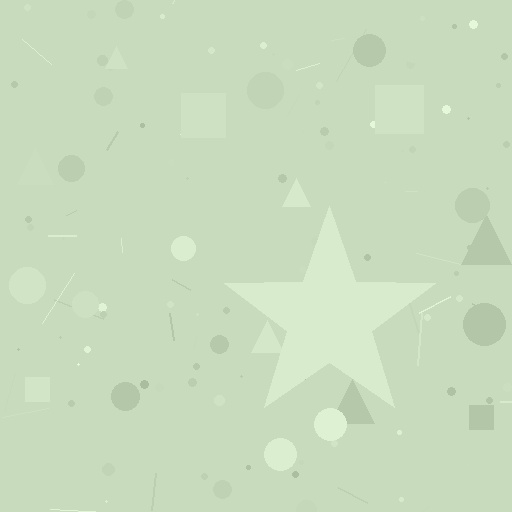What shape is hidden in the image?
A star is hidden in the image.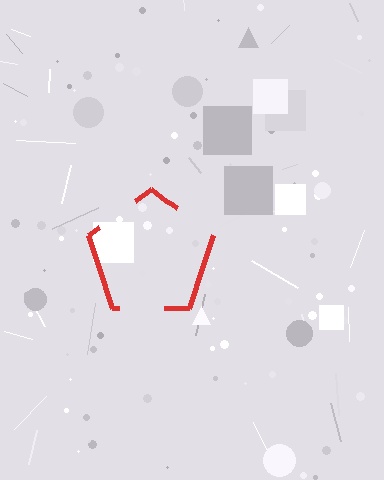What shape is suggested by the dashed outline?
The dashed outline suggests a pentagon.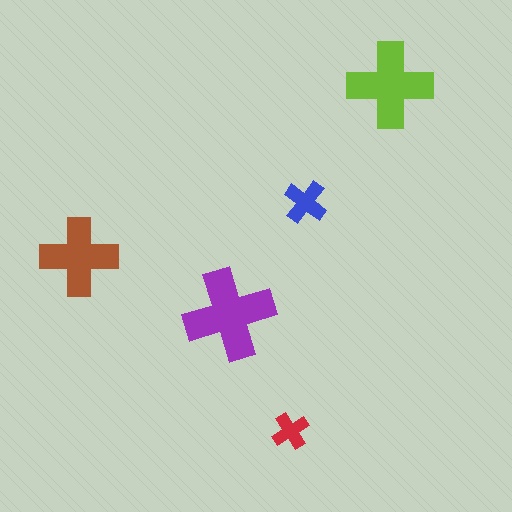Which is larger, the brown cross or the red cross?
The brown one.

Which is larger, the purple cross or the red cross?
The purple one.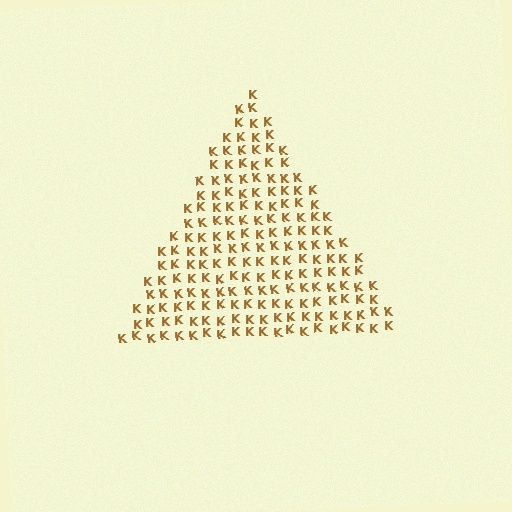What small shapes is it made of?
It is made of small letter K's.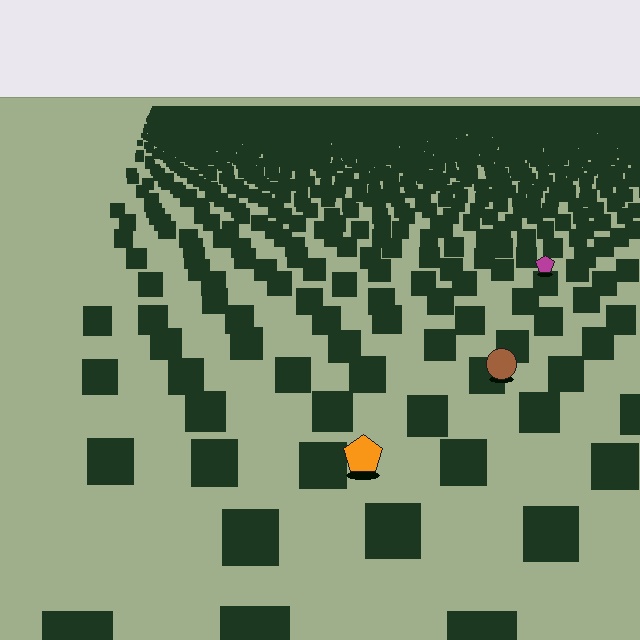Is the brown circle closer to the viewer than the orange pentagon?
No. The orange pentagon is closer — you can tell from the texture gradient: the ground texture is coarser near it.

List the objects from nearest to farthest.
From nearest to farthest: the orange pentagon, the brown circle, the magenta pentagon.